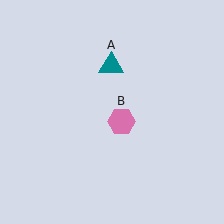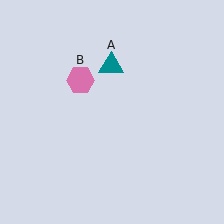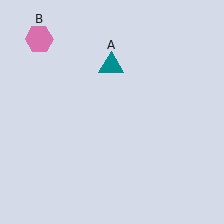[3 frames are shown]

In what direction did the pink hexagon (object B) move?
The pink hexagon (object B) moved up and to the left.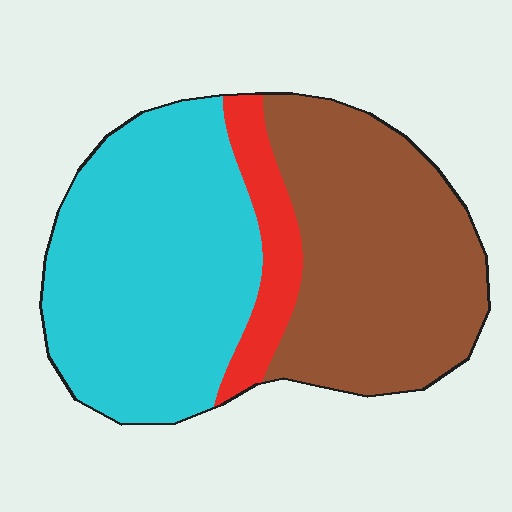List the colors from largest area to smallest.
From largest to smallest: cyan, brown, red.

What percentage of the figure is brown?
Brown covers 42% of the figure.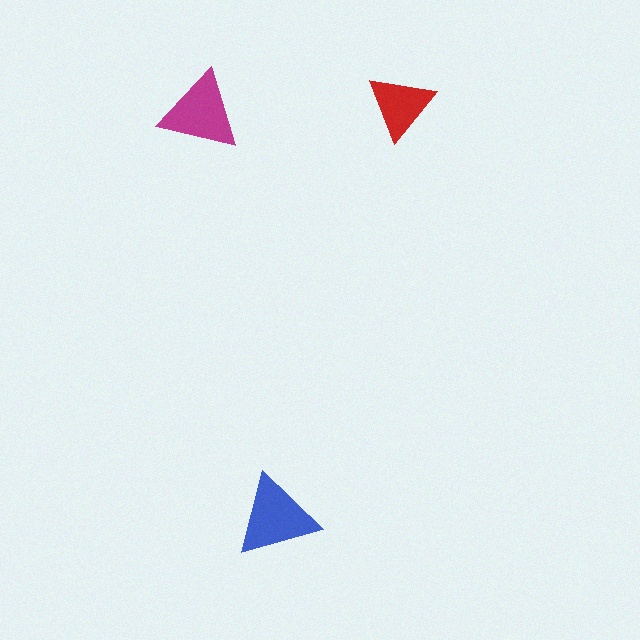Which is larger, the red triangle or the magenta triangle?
The magenta one.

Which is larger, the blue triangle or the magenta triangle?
The blue one.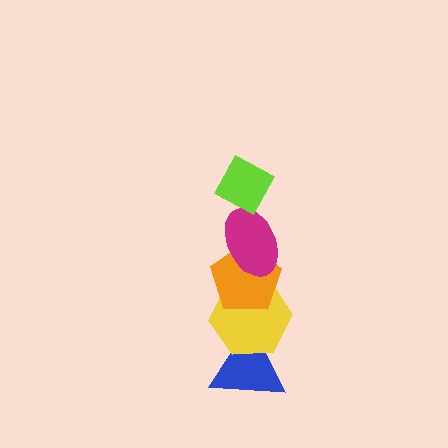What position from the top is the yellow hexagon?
The yellow hexagon is 4th from the top.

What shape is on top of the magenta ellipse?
The lime diamond is on top of the magenta ellipse.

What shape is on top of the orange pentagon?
The magenta ellipse is on top of the orange pentagon.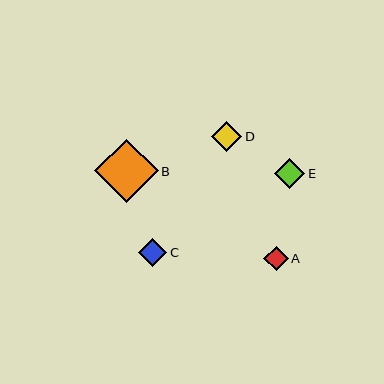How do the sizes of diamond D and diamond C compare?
Diamond D and diamond C are approximately the same size.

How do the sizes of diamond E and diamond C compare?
Diamond E and diamond C are approximately the same size.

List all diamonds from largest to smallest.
From largest to smallest: B, D, E, C, A.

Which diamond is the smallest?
Diamond A is the smallest with a size of approximately 25 pixels.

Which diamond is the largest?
Diamond B is the largest with a size of approximately 64 pixels.